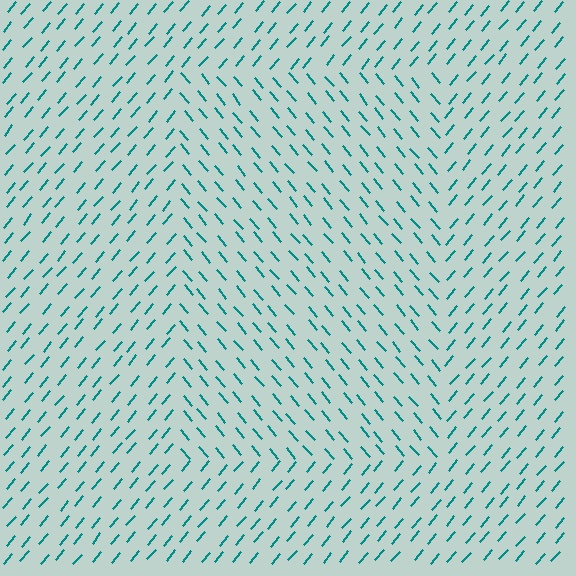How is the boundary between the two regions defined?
The boundary is defined purely by a change in line orientation (approximately 80 degrees difference). All lines are the same color and thickness.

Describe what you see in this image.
The image is filled with small teal line segments. A rectangle region in the image has lines oriented differently from the surrounding lines, creating a visible texture boundary.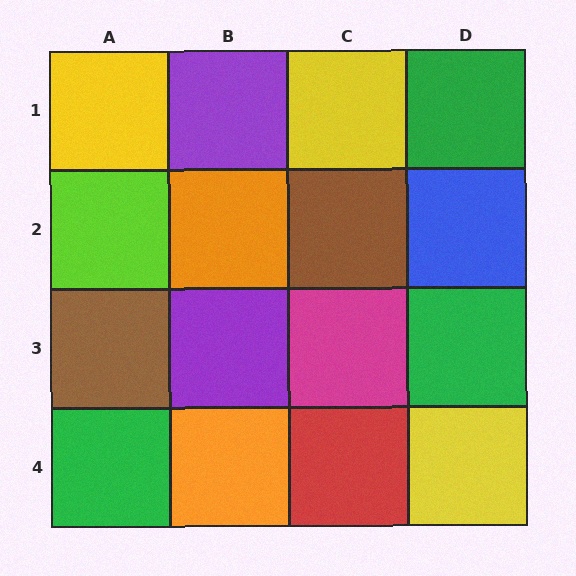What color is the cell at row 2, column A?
Lime.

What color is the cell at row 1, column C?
Yellow.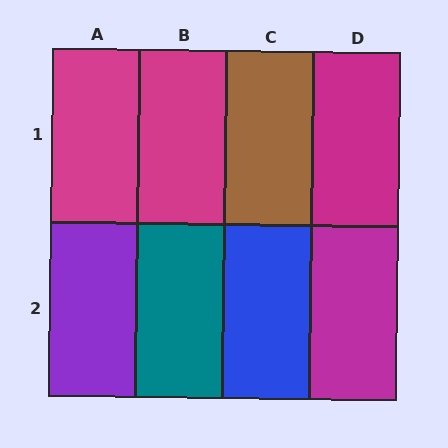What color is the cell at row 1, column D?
Magenta.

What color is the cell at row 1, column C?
Brown.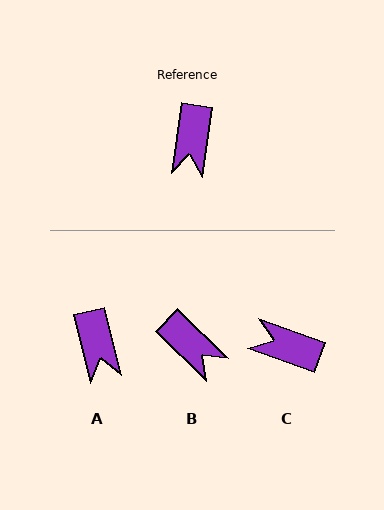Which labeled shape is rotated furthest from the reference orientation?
C, about 101 degrees away.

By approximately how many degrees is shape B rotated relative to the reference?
Approximately 54 degrees counter-clockwise.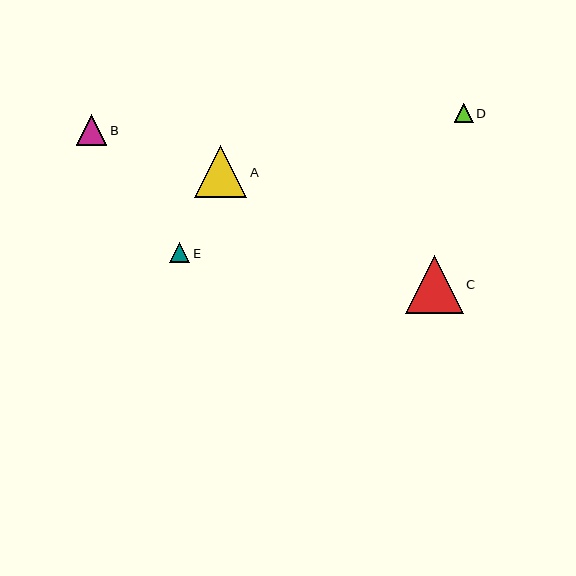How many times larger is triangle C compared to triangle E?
Triangle C is approximately 2.8 times the size of triangle E.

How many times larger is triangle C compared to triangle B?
Triangle C is approximately 1.9 times the size of triangle B.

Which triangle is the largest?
Triangle C is the largest with a size of approximately 58 pixels.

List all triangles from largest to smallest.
From largest to smallest: C, A, B, E, D.